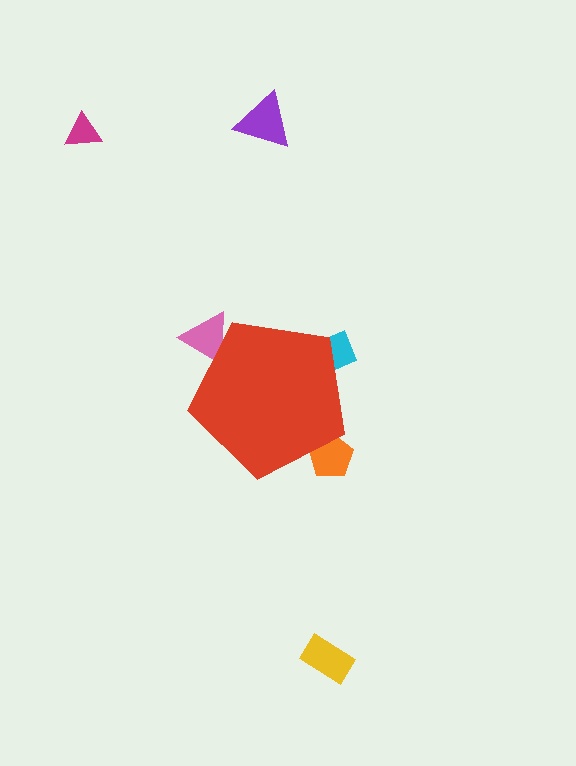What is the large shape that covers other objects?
A red pentagon.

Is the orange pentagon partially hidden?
Yes, the orange pentagon is partially hidden behind the red pentagon.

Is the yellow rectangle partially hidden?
No, the yellow rectangle is fully visible.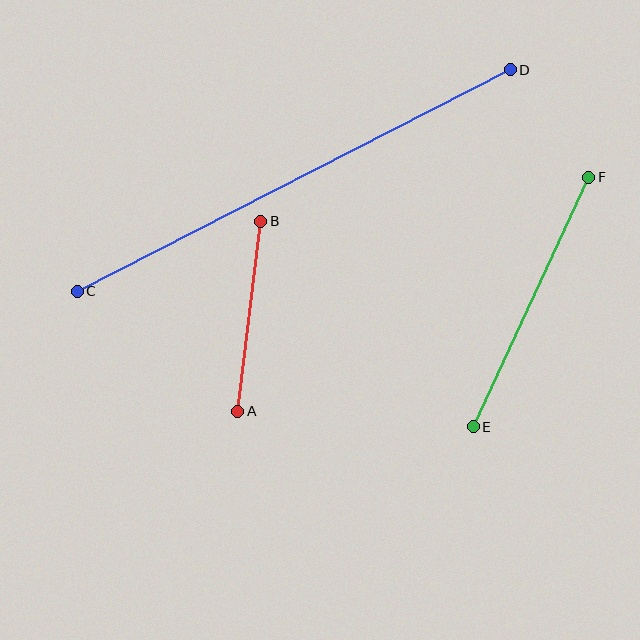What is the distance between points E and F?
The distance is approximately 275 pixels.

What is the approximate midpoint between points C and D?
The midpoint is at approximately (294, 181) pixels.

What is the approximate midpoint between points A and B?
The midpoint is at approximately (249, 316) pixels.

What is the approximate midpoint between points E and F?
The midpoint is at approximately (531, 302) pixels.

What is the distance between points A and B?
The distance is approximately 191 pixels.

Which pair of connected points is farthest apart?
Points C and D are farthest apart.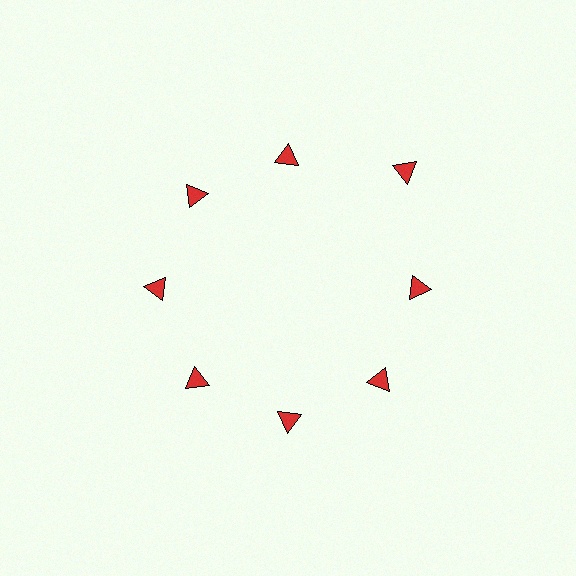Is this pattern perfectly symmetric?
No. The 8 red triangles are arranged in a ring, but one element near the 2 o'clock position is pushed outward from the center, breaking the 8-fold rotational symmetry.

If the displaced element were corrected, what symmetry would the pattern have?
It would have 8-fold rotational symmetry — the pattern would map onto itself every 45 degrees.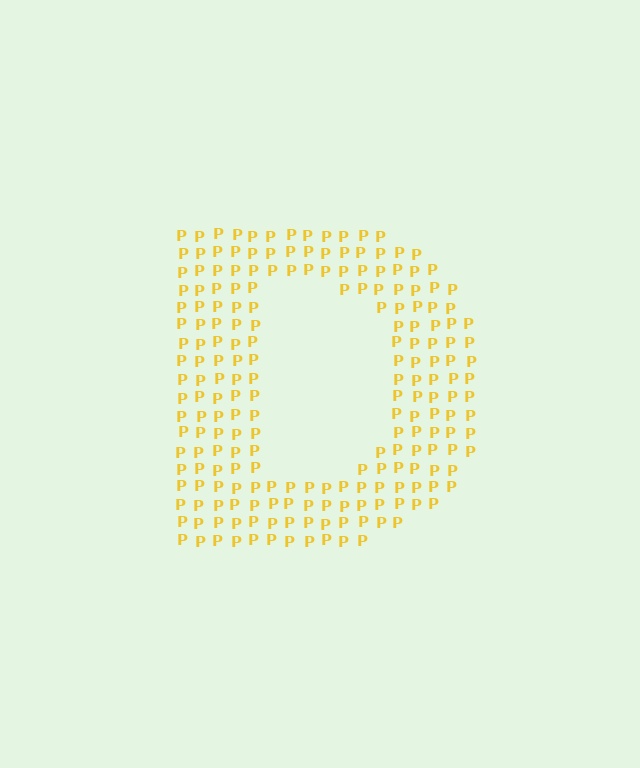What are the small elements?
The small elements are letter P's.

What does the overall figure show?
The overall figure shows the letter D.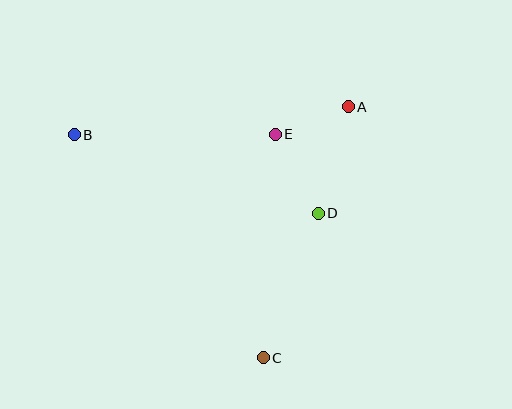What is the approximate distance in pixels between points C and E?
The distance between C and E is approximately 224 pixels.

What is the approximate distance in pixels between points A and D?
The distance between A and D is approximately 110 pixels.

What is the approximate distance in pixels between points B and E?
The distance between B and E is approximately 201 pixels.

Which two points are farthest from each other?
Points B and C are farthest from each other.